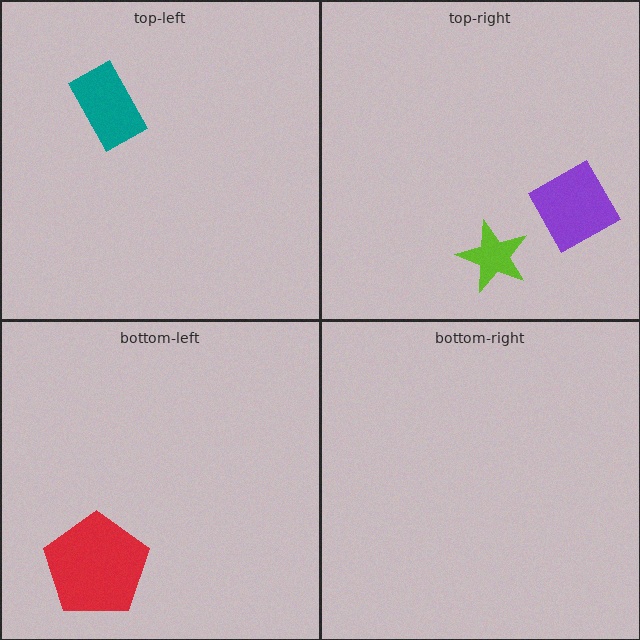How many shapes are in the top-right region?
2.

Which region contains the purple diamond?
The top-right region.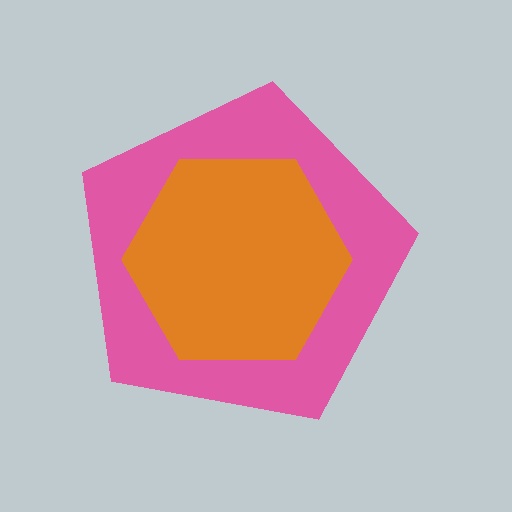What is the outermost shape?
The pink pentagon.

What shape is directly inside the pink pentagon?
The orange hexagon.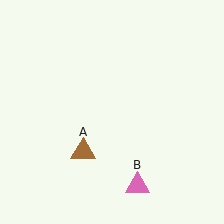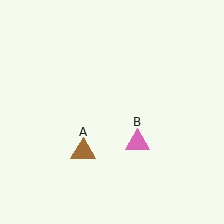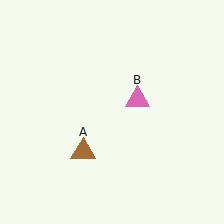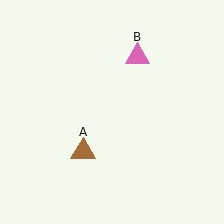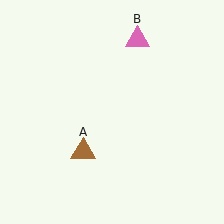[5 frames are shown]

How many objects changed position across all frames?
1 object changed position: pink triangle (object B).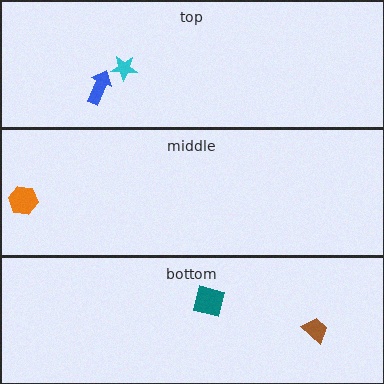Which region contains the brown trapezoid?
The bottom region.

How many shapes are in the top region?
2.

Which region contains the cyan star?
The top region.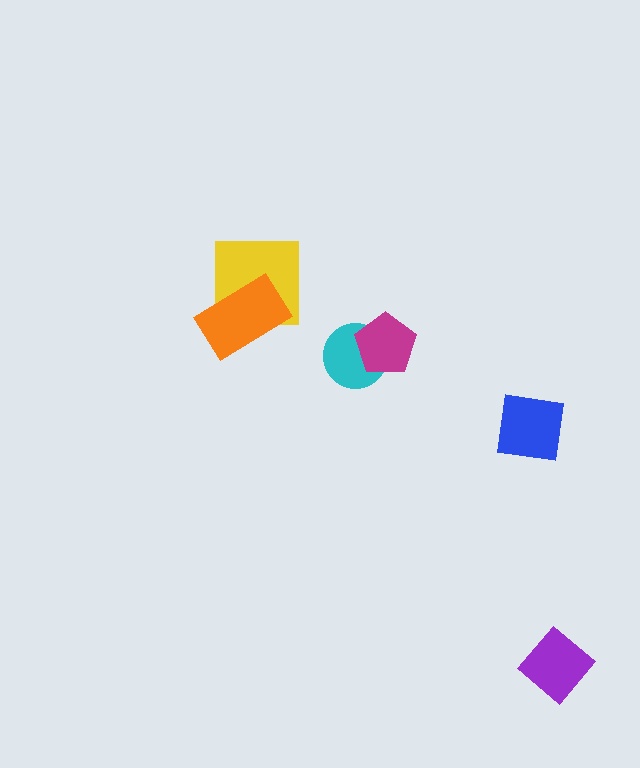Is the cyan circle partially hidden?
Yes, it is partially covered by another shape.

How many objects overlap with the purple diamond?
0 objects overlap with the purple diamond.